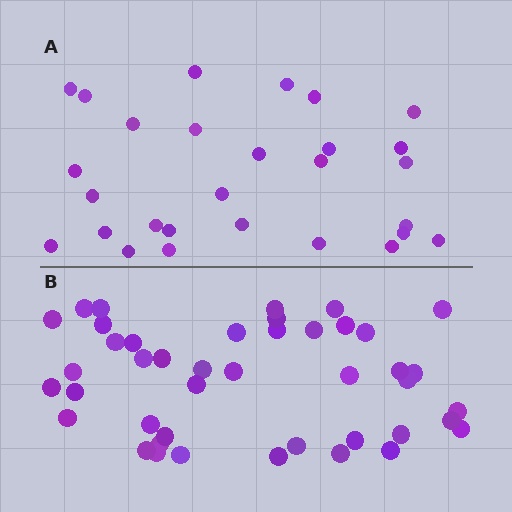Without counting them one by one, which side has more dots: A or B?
Region B (the bottom region) has more dots.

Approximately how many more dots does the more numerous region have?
Region B has approximately 15 more dots than region A.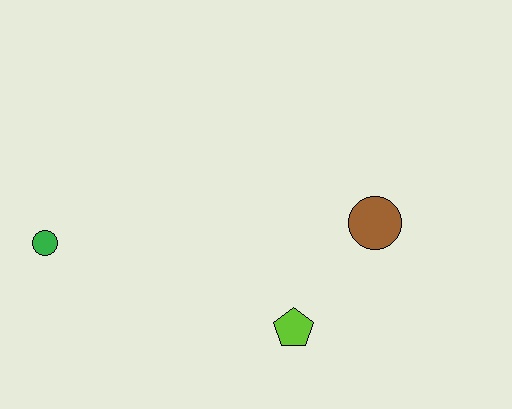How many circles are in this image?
There are 2 circles.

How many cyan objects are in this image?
There are no cyan objects.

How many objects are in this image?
There are 3 objects.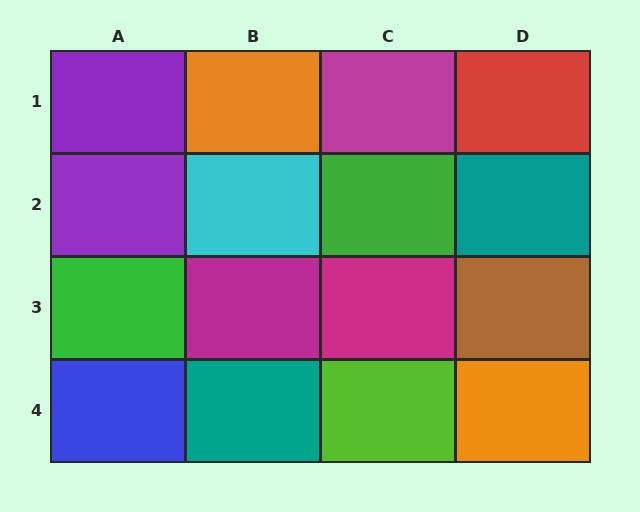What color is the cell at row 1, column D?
Red.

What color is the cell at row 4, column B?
Teal.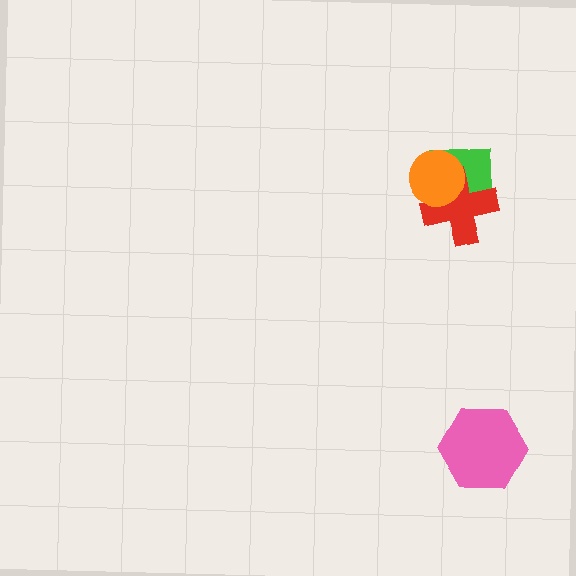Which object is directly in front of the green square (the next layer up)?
The red cross is directly in front of the green square.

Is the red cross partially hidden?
Yes, it is partially covered by another shape.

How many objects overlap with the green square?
2 objects overlap with the green square.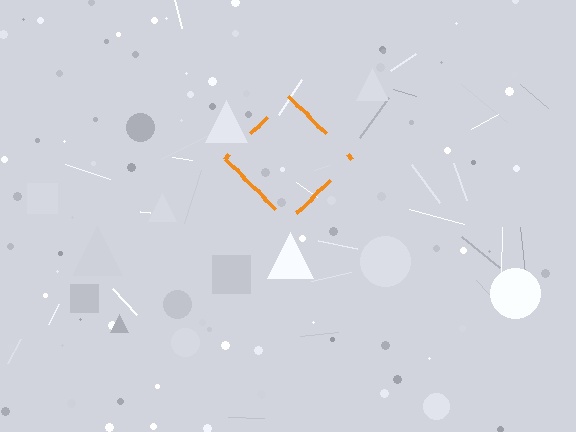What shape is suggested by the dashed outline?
The dashed outline suggests a diamond.